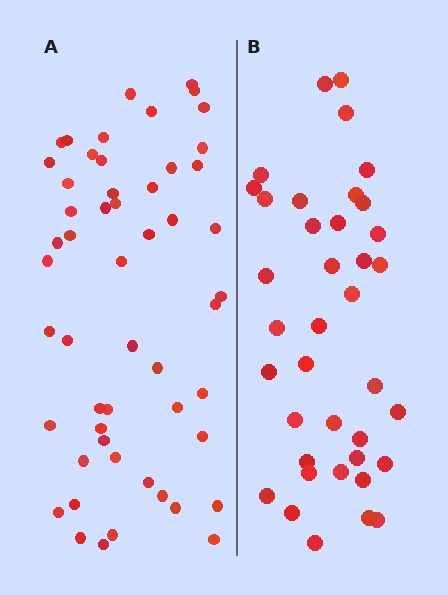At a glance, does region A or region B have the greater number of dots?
Region A (the left region) has more dots.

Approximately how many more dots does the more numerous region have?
Region A has approximately 15 more dots than region B.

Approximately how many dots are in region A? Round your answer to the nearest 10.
About 50 dots. (The exact count is 53, which rounds to 50.)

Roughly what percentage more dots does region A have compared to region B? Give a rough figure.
About 40% more.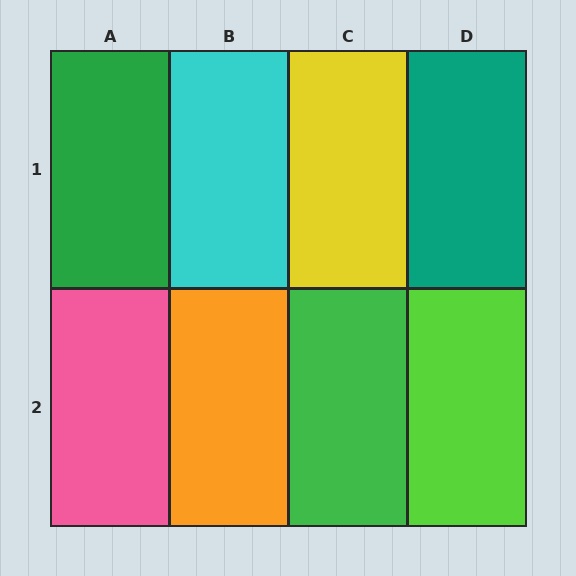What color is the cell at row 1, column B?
Cyan.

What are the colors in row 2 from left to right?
Pink, orange, green, lime.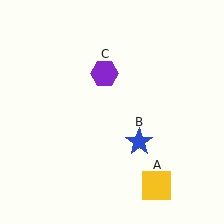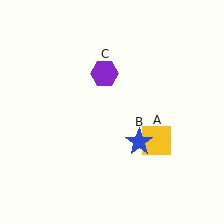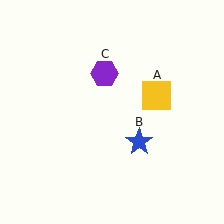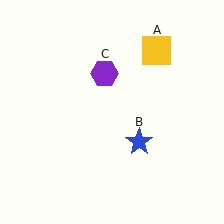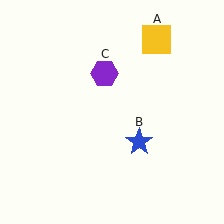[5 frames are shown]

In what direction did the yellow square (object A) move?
The yellow square (object A) moved up.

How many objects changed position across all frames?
1 object changed position: yellow square (object A).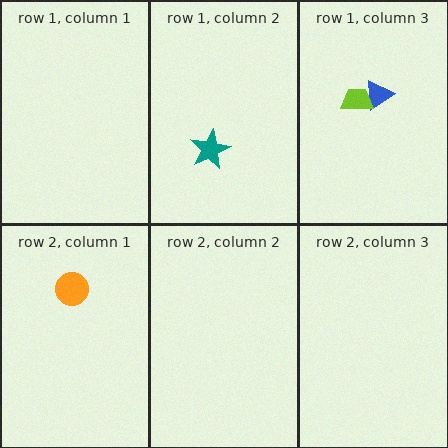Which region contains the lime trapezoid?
The row 1, column 3 region.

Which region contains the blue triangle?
The row 1, column 3 region.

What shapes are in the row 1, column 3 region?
The blue triangle, the lime trapezoid.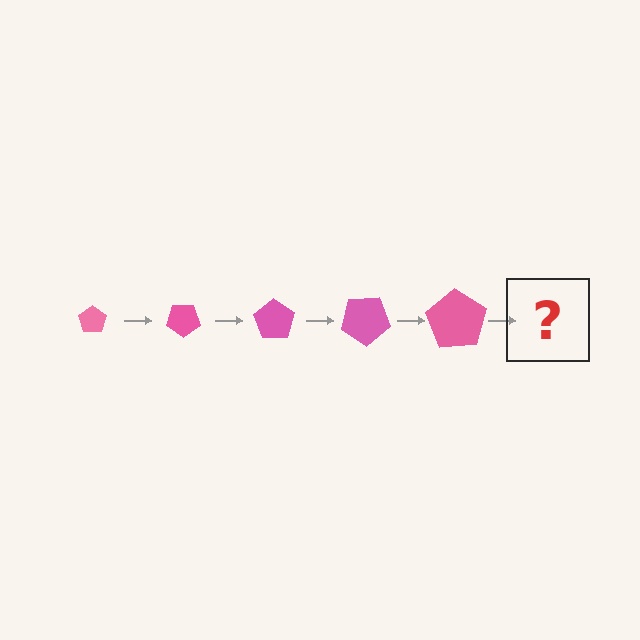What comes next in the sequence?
The next element should be a pentagon, larger than the previous one and rotated 175 degrees from the start.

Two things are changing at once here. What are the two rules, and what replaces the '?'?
The two rules are that the pentagon grows larger each step and it rotates 35 degrees each step. The '?' should be a pentagon, larger than the previous one and rotated 175 degrees from the start.